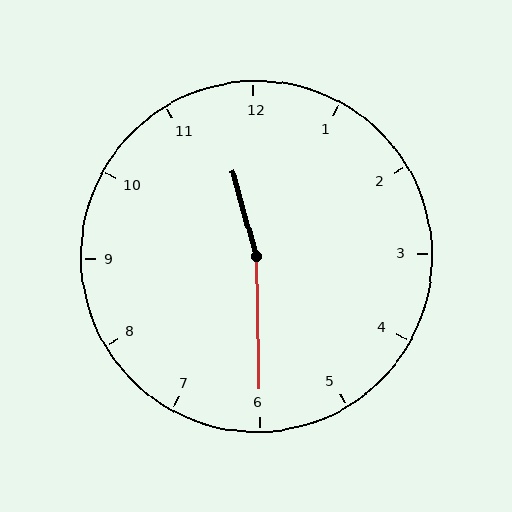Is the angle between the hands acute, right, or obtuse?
It is obtuse.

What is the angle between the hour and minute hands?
Approximately 165 degrees.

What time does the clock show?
11:30.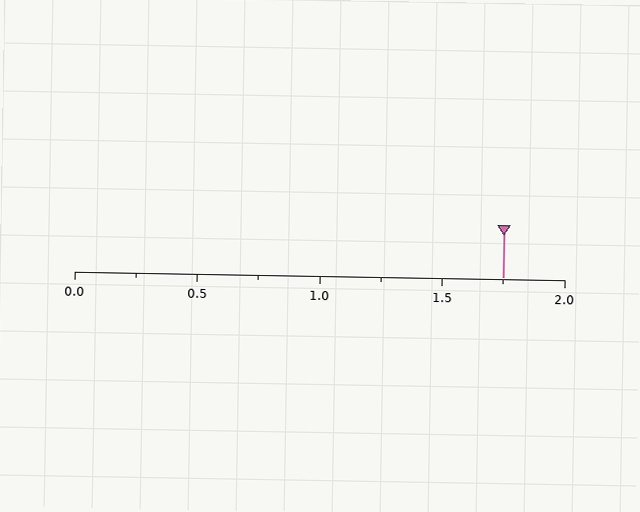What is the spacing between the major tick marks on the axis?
The major ticks are spaced 0.5 apart.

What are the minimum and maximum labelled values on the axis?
The axis runs from 0.0 to 2.0.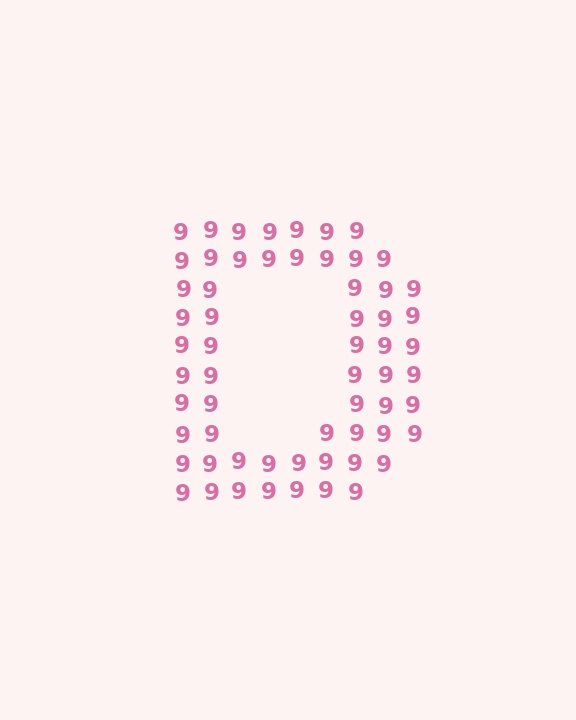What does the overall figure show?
The overall figure shows the letter D.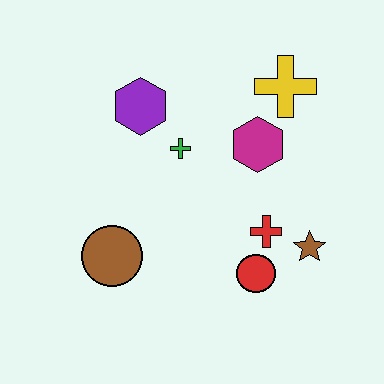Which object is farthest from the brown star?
The purple hexagon is farthest from the brown star.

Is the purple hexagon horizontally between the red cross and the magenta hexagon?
No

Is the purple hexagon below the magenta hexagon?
No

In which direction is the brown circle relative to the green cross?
The brown circle is below the green cross.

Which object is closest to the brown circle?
The green cross is closest to the brown circle.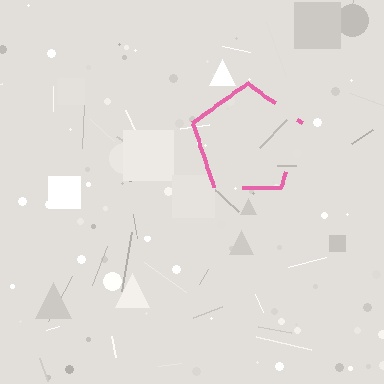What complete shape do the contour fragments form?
The contour fragments form a pentagon.